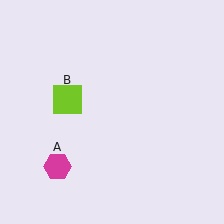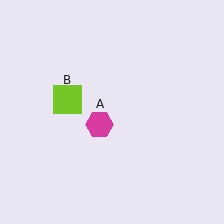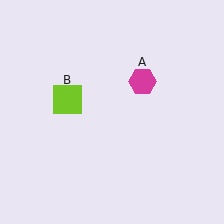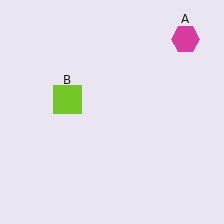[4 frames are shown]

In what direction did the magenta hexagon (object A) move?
The magenta hexagon (object A) moved up and to the right.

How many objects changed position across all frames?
1 object changed position: magenta hexagon (object A).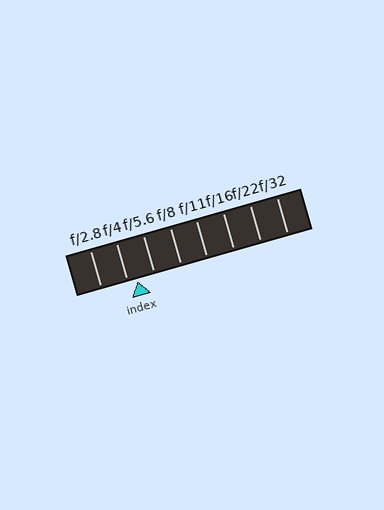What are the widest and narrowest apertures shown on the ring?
The widest aperture shown is f/2.8 and the narrowest is f/32.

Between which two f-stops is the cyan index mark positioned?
The index mark is between f/4 and f/5.6.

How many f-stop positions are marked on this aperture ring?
There are 8 f-stop positions marked.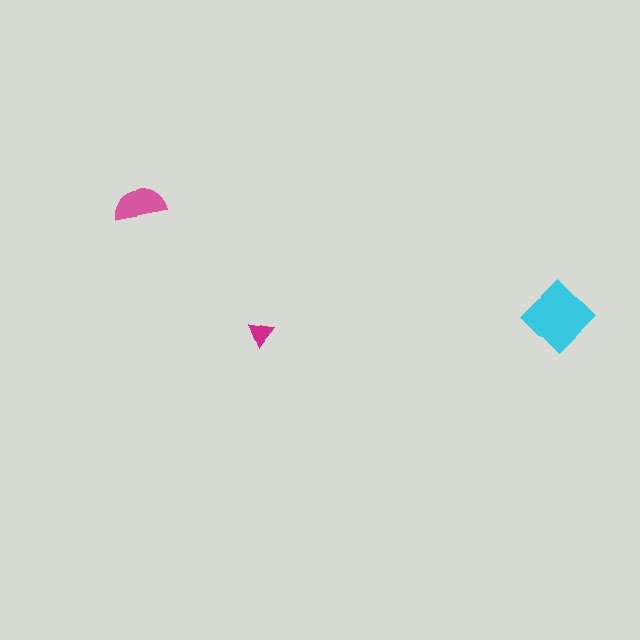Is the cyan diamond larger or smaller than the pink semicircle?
Larger.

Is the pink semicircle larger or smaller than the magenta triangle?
Larger.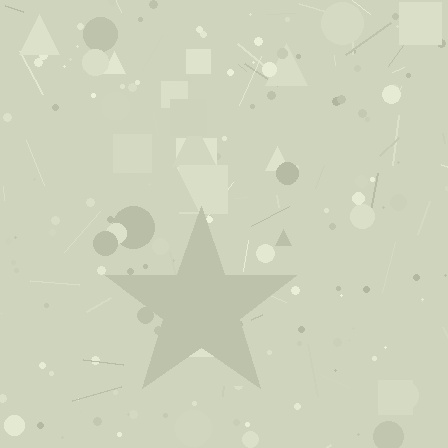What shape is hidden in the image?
A star is hidden in the image.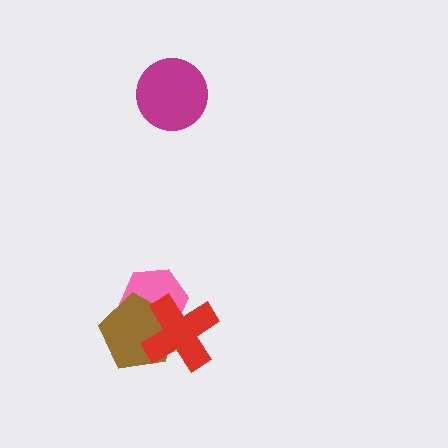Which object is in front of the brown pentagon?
The red cross is in front of the brown pentagon.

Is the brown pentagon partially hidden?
Yes, it is partially covered by another shape.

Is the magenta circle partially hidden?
No, no other shape covers it.